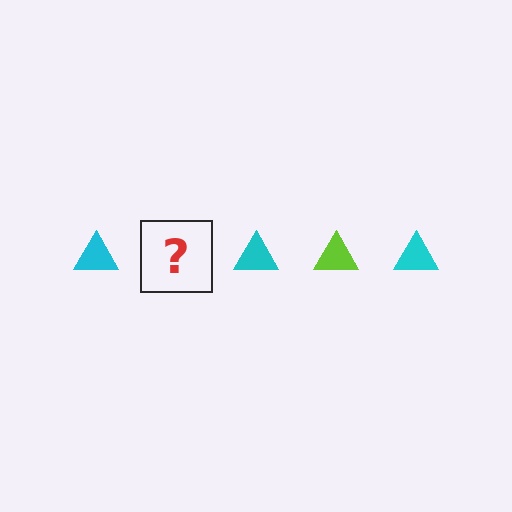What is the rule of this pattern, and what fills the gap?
The rule is that the pattern cycles through cyan, lime triangles. The gap should be filled with a lime triangle.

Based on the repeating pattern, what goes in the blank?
The blank should be a lime triangle.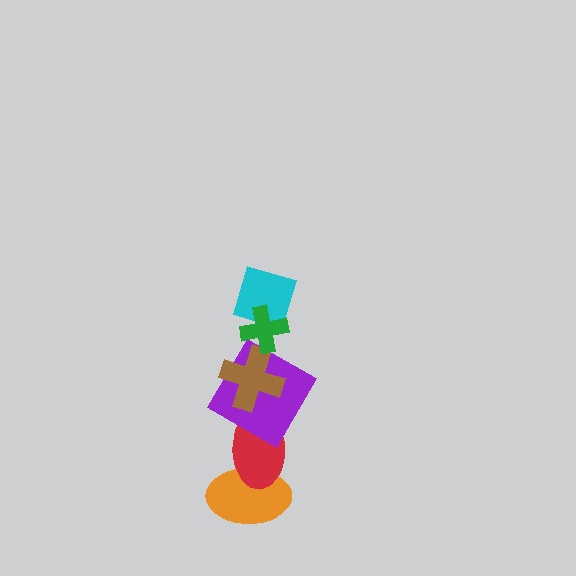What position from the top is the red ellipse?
The red ellipse is 5th from the top.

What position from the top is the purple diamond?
The purple diamond is 4th from the top.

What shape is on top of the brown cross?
The cyan diamond is on top of the brown cross.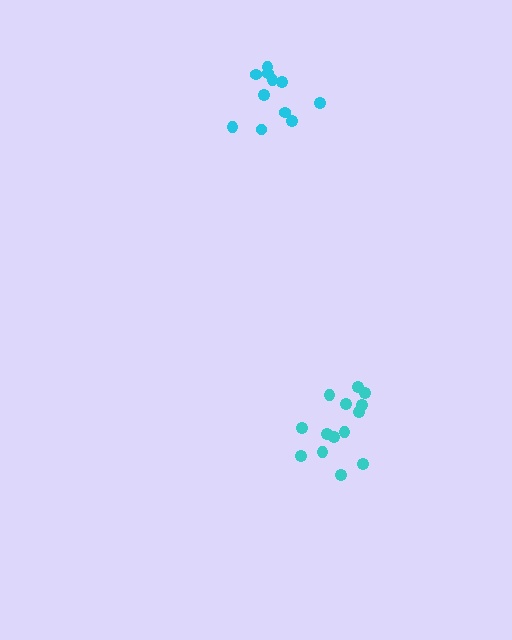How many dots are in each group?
Group 1: 14 dots, Group 2: 11 dots (25 total).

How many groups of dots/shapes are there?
There are 2 groups.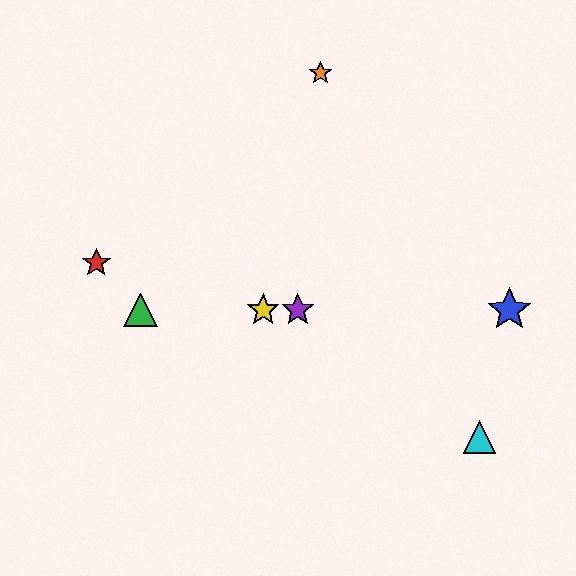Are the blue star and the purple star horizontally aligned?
Yes, both are at y≈310.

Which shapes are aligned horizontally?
The blue star, the green triangle, the yellow star, the purple star are aligned horizontally.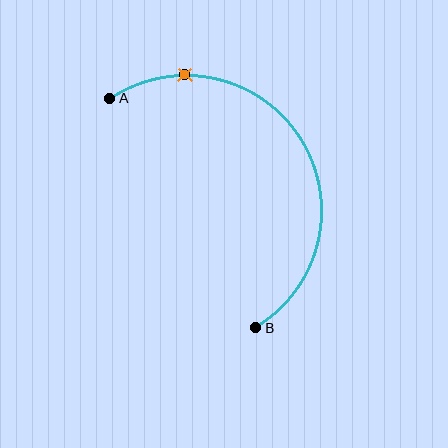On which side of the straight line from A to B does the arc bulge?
The arc bulges to the right of the straight line connecting A and B.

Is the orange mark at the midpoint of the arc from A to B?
No. The orange mark lies on the arc but is closer to endpoint A. The arc midpoint would be at the point on the curve equidistant along the arc from both A and B.